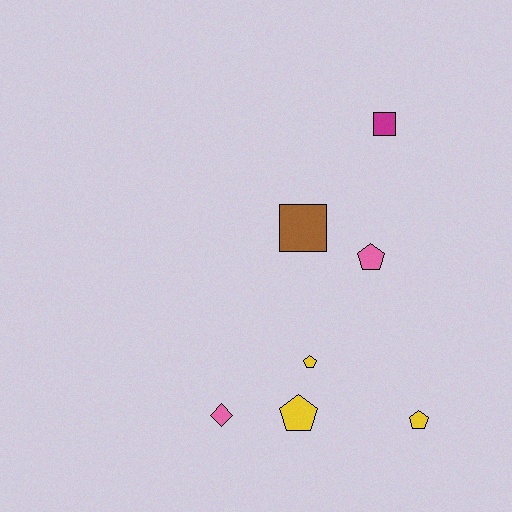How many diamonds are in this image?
There is 1 diamond.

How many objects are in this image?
There are 7 objects.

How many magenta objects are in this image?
There is 1 magenta object.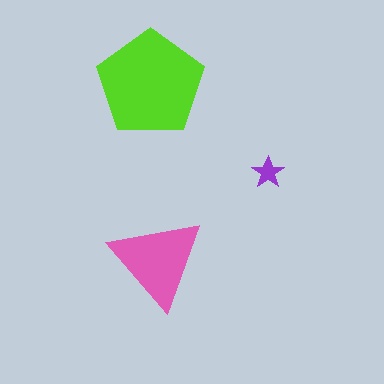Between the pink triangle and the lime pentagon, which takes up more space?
The lime pentagon.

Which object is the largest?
The lime pentagon.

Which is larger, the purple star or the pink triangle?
The pink triangle.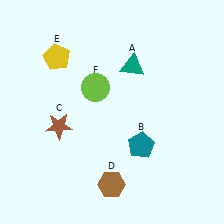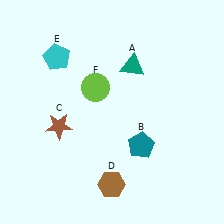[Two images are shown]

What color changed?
The pentagon (E) changed from yellow in Image 1 to cyan in Image 2.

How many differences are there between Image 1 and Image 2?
There is 1 difference between the two images.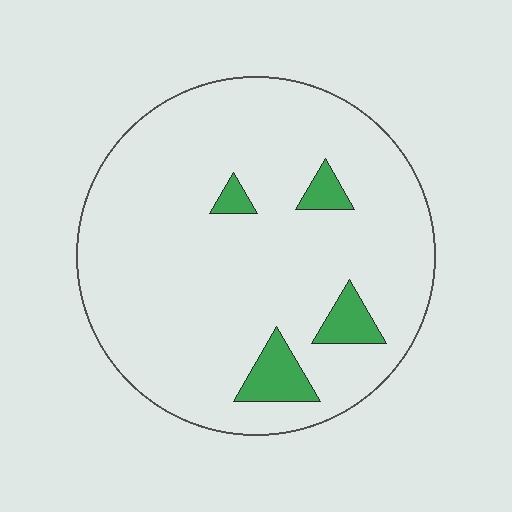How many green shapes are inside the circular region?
4.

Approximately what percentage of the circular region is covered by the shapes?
Approximately 10%.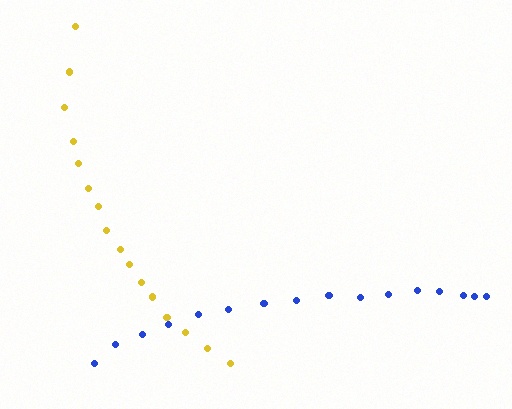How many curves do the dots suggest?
There are 2 distinct paths.